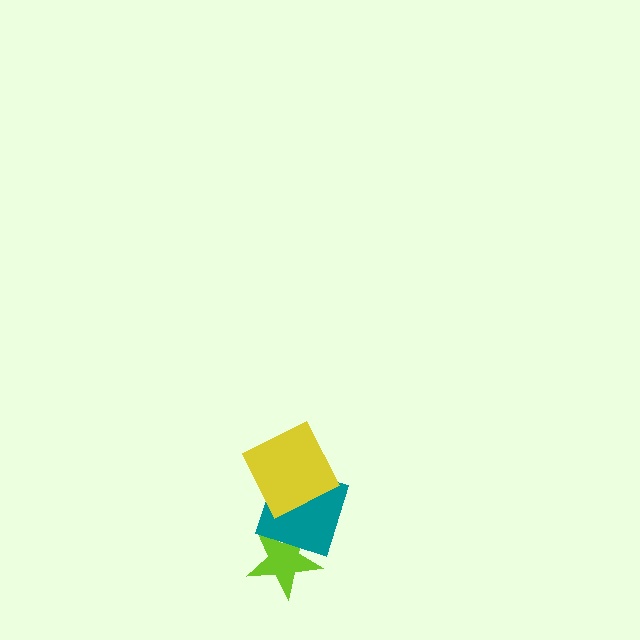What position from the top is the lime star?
The lime star is 3rd from the top.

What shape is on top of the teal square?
The yellow square is on top of the teal square.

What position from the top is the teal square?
The teal square is 2nd from the top.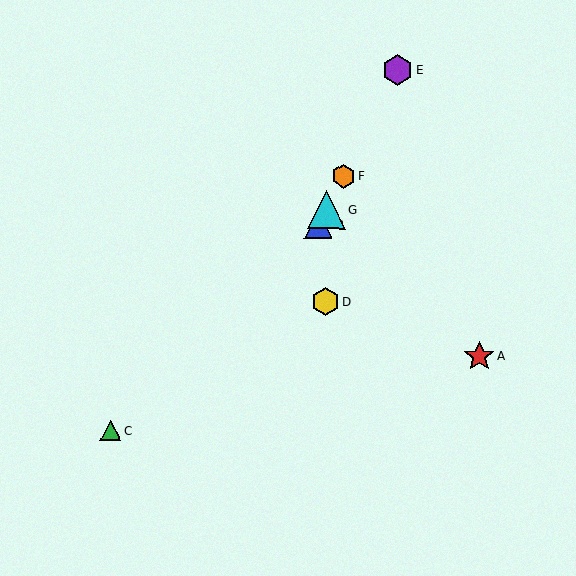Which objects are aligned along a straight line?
Objects B, E, F, G are aligned along a straight line.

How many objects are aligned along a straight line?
4 objects (B, E, F, G) are aligned along a straight line.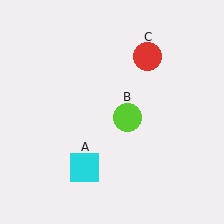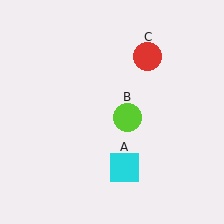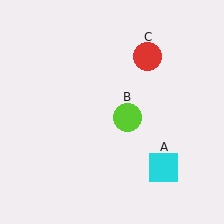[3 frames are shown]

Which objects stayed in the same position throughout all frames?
Lime circle (object B) and red circle (object C) remained stationary.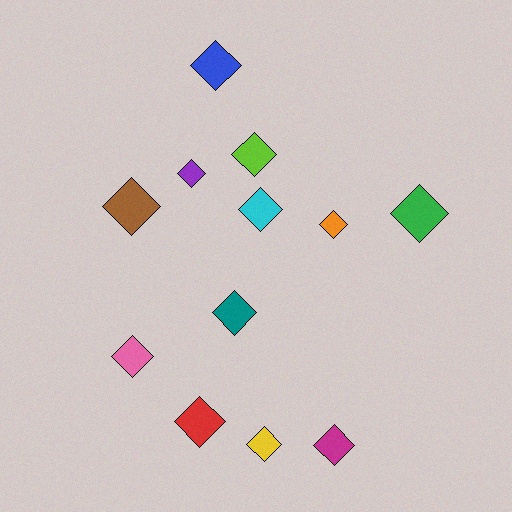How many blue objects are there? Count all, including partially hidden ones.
There is 1 blue object.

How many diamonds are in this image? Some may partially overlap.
There are 12 diamonds.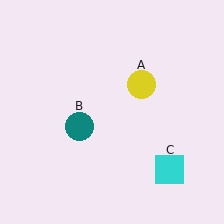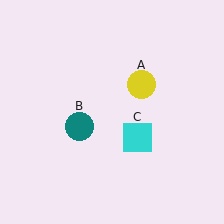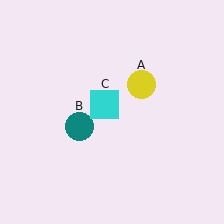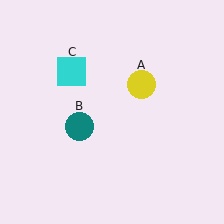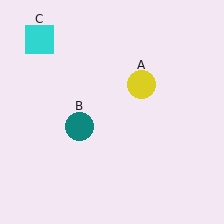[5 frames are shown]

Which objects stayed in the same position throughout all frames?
Yellow circle (object A) and teal circle (object B) remained stationary.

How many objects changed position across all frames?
1 object changed position: cyan square (object C).